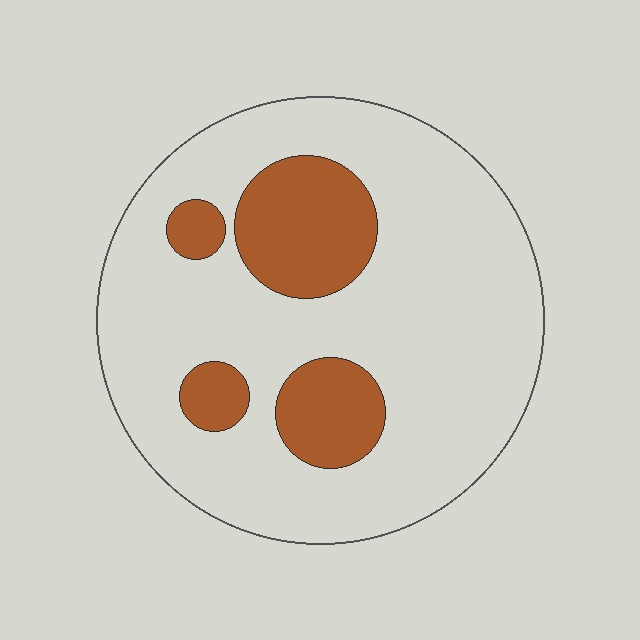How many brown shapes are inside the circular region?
4.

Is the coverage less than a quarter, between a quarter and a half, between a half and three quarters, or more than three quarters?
Less than a quarter.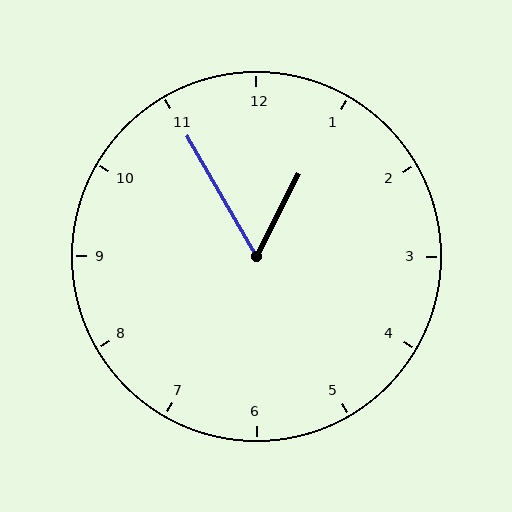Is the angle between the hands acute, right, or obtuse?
It is acute.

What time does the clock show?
12:55.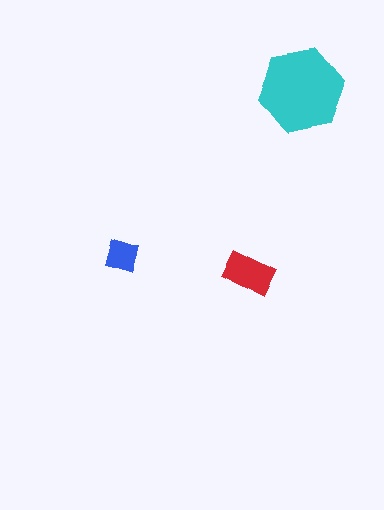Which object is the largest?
The cyan hexagon.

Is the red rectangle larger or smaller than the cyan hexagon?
Smaller.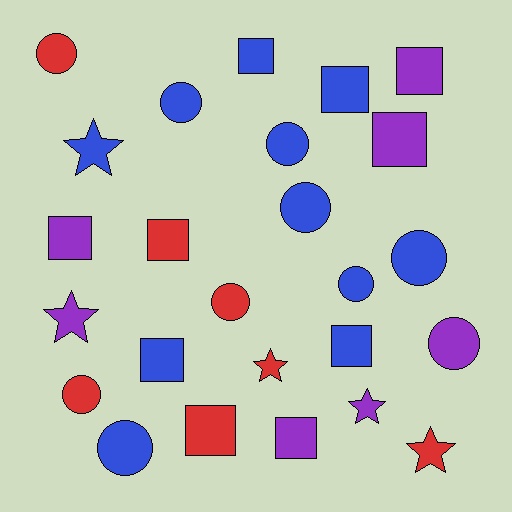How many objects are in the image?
There are 25 objects.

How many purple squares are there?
There are 4 purple squares.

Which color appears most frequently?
Blue, with 11 objects.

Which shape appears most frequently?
Square, with 10 objects.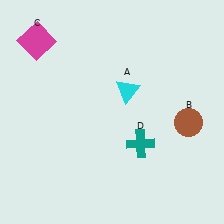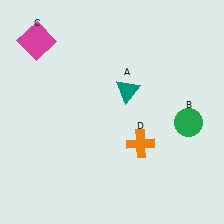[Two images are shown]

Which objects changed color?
A changed from cyan to teal. B changed from brown to green. D changed from teal to orange.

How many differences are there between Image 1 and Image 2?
There are 3 differences between the two images.